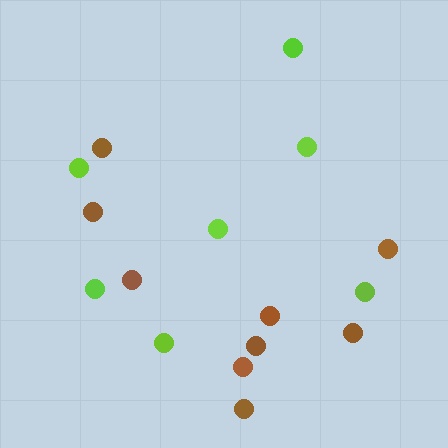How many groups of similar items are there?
There are 2 groups: one group of brown circles (9) and one group of lime circles (7).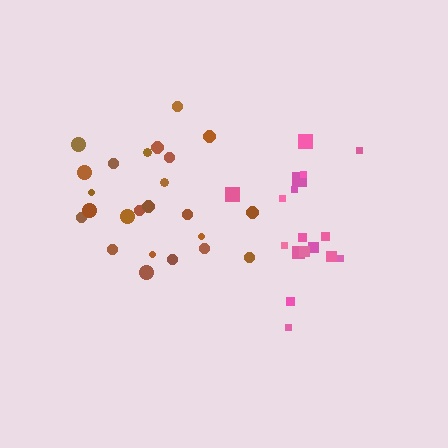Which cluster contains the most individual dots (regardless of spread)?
Brown (24).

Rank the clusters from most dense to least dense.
brown, pink.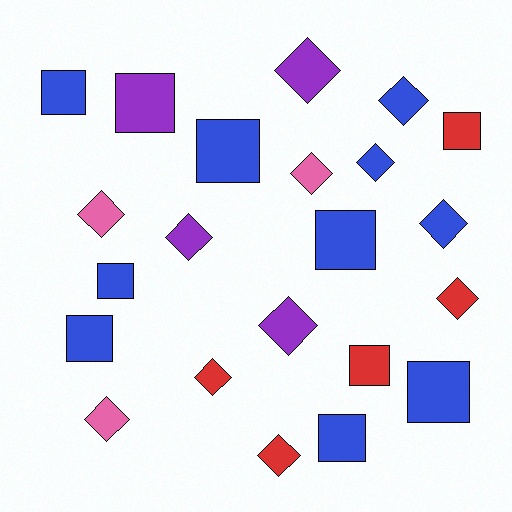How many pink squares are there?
There are no pink squares.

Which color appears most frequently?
Blue, with 10 objects.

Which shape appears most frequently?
Diamond, with 12 objects.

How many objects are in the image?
There are 22 objects.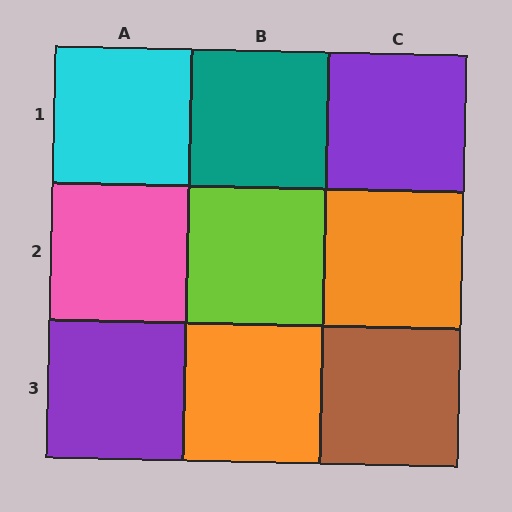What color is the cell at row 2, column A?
Pink.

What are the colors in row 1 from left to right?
Cyan, teal, purple.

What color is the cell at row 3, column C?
Brown.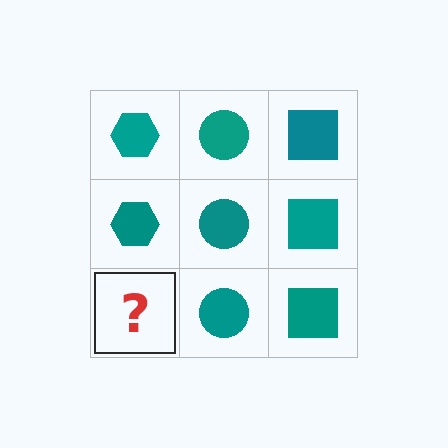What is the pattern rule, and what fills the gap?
The rule is that each column has a consistent shape. The gap should be filled with a teal hexagon.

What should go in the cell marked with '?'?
The missing cell should contain a teal hexagon.